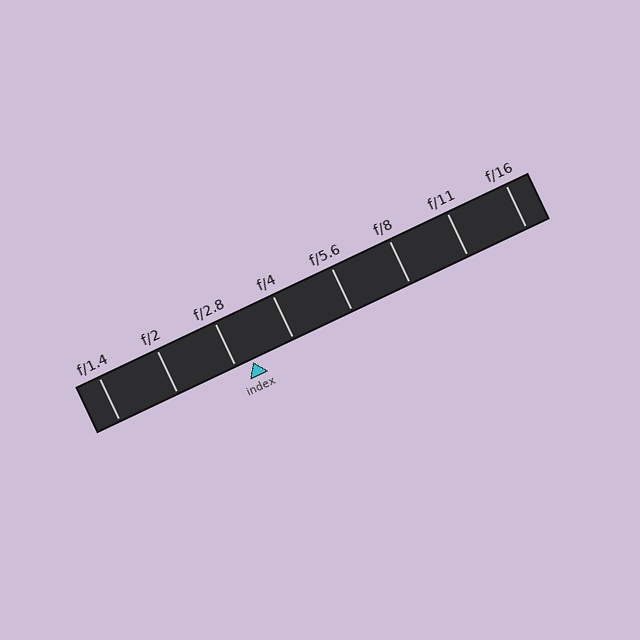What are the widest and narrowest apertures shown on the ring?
The widest aperture shown is f/1.4 and the narrowest is f/16.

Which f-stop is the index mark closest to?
The index mark is closest to f/2.8.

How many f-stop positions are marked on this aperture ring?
There are 8 f-stop positions marked.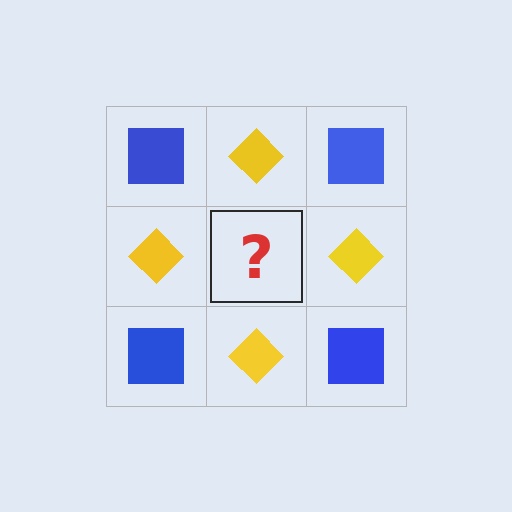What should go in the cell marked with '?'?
The missing cell should contain a blue square.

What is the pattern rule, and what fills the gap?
The rule is that it alternates blue square and yellow diamond in a checkerboard pattern. The gap should be filled with a blue square.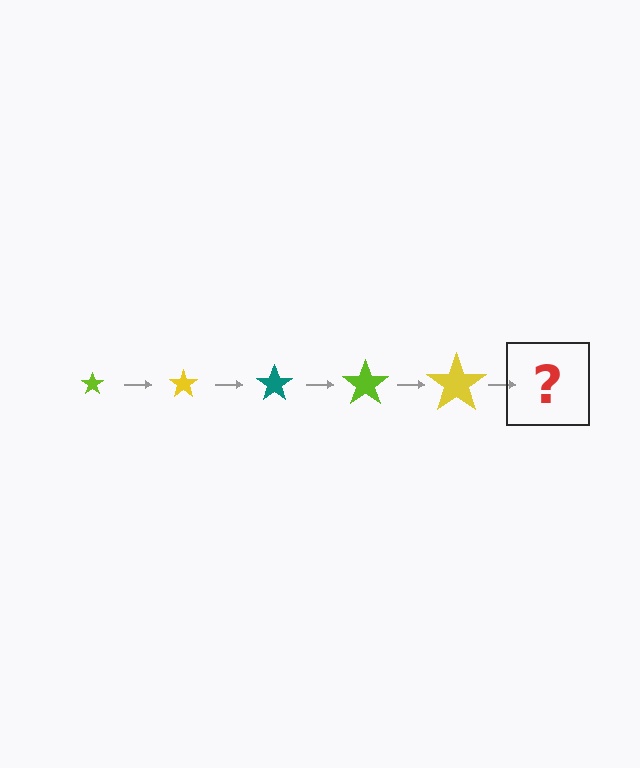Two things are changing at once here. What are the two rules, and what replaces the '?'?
The two rules are that the star grows larger each step and the color cycles through lime, yellow, and teal. The '?' should be a teal star, larger than the previous one.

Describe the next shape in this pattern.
It should be a teal star, larger than the previous one.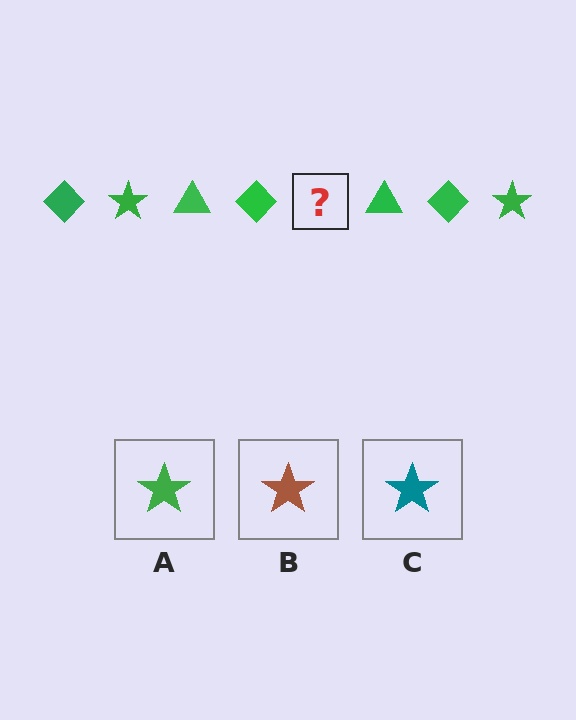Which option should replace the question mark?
Option A.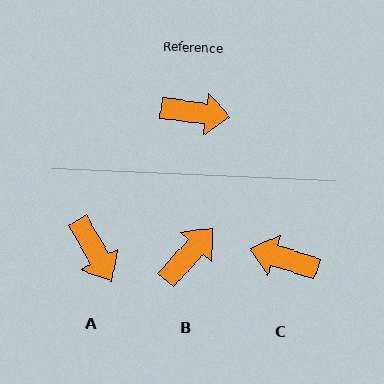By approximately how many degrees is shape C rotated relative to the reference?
Approximately 170 degrees counter-clockwise.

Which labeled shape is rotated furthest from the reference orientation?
C, about 170 degrees away.